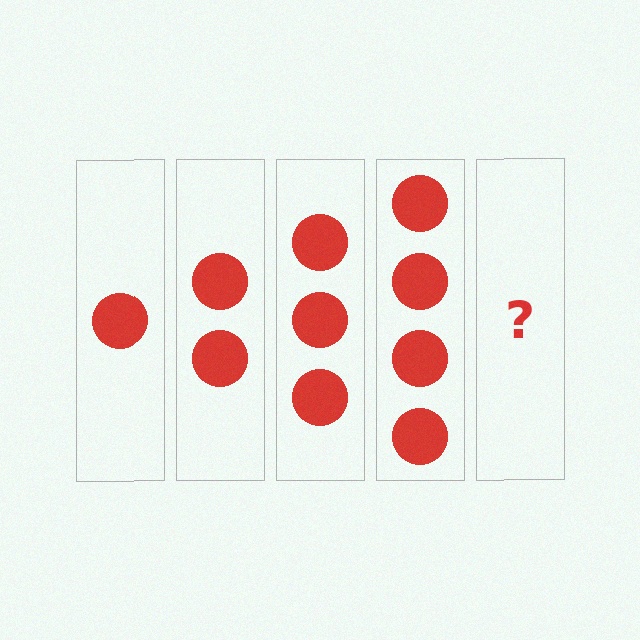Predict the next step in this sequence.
The next step is 5 circles.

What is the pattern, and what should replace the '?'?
The pattern is that each step adds one more circle. The '?' should be 5 circles.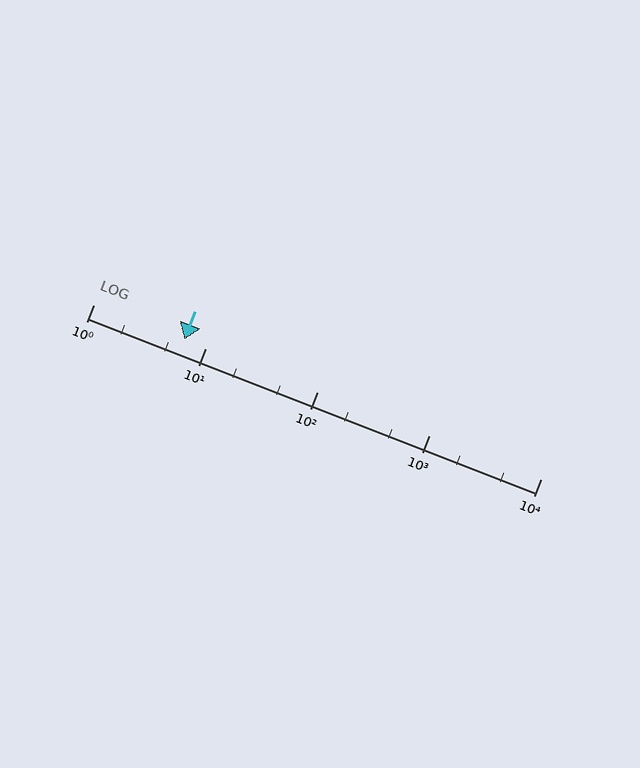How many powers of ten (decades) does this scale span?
The scale spans 4 decades, from 1 to 10000.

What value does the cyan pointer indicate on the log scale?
The pointer indicates approximately 6.5.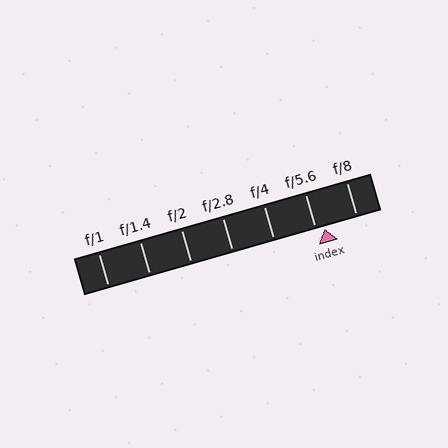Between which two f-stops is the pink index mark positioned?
The index mark is between f/5.6 and f/8.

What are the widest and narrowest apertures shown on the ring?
The widest aperture shown is f/1 and the narrowest is f/8.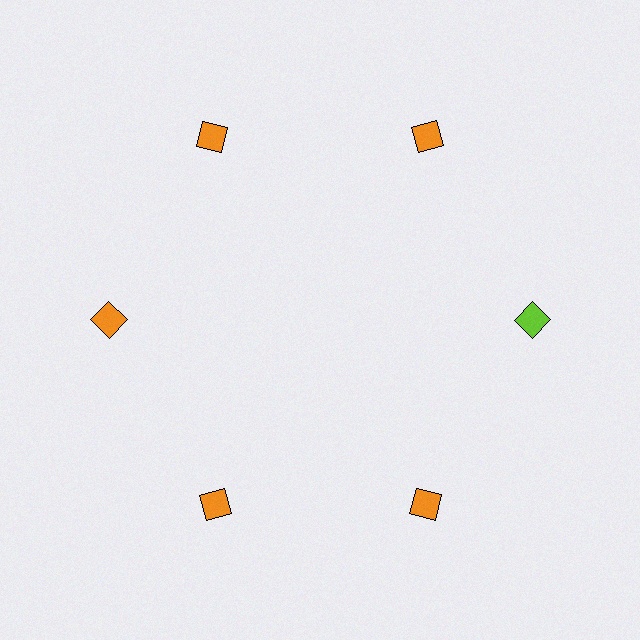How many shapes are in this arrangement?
There are 6 shapes arranged in a ring pattern.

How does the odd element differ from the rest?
It has a different color: lime instead of orange.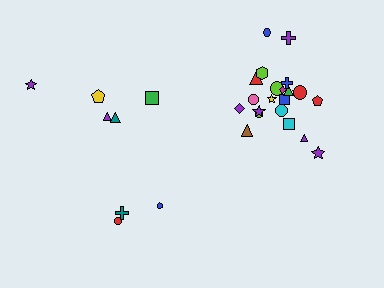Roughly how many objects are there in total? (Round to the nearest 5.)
Roughly 30 objects in total.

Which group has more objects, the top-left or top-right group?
The top-right group.